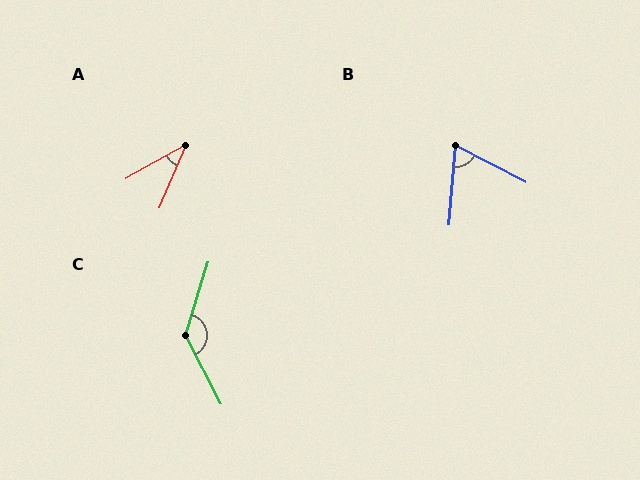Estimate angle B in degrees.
Approximately 67 degrees.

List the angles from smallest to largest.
A (37°), B (67°), C (135°).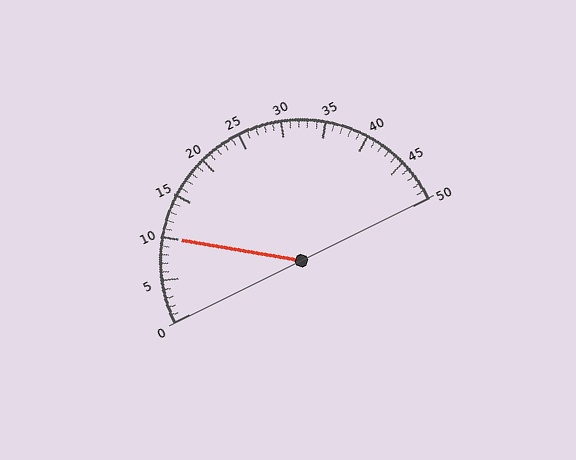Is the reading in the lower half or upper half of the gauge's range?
The reading is in the lower half of the range (0 to 50).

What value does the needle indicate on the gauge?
The needle indicates approximately 10.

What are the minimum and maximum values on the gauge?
The gauge ranges from 0 to 50.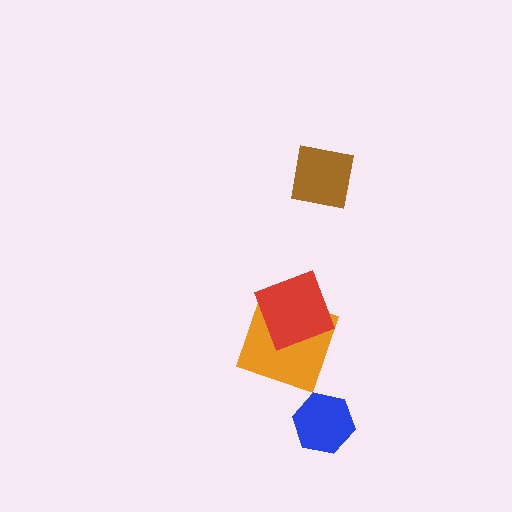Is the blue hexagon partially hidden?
No, no other shape covers it.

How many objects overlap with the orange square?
1 object overlaps with the orange square.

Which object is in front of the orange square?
The red square is in front of the orange square.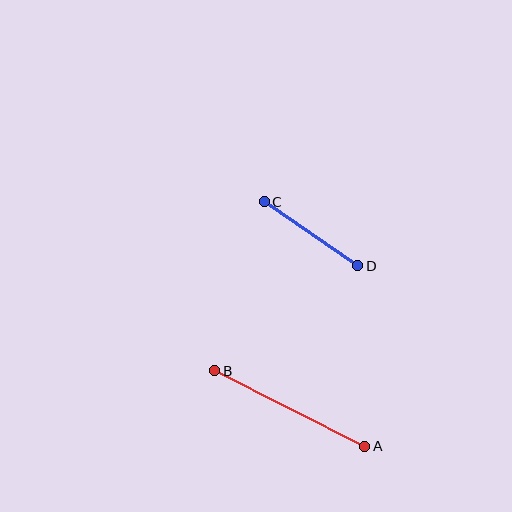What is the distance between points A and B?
The distance is approximately 168 pixels.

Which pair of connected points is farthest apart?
Points A and B are farthest apart.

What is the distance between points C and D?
The distance is approximately 113 pixels.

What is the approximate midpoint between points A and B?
The midpoint is at approximately (290, 408) pixels.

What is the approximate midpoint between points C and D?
The midpoint is at approximately (311, 234) pixels.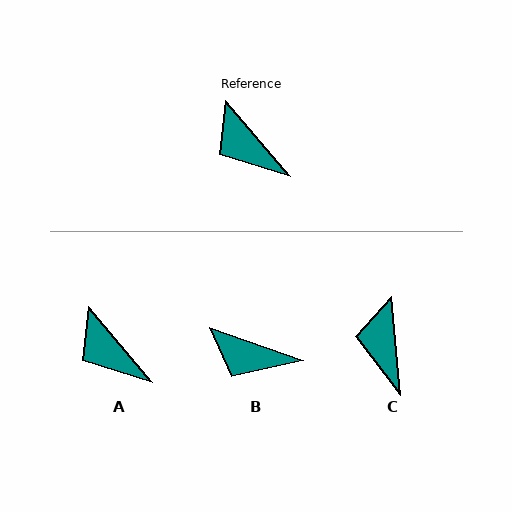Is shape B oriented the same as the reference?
No, it is off by about 30 degrees.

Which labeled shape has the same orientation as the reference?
A.